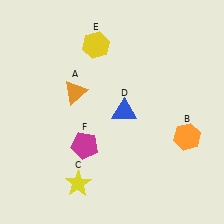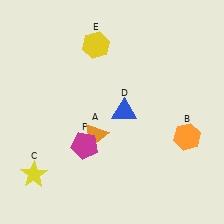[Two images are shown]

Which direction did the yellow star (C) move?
The yellow star (C) moved left.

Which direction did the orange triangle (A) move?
The orange triangle (A) moved down.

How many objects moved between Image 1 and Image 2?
2 objects moved between the two images.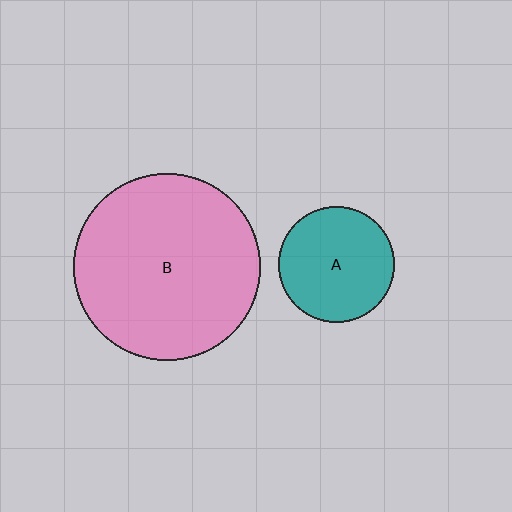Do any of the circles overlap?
No, none of the circles overlap.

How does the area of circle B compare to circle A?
Approximately 2.6 times.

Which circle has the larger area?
Circle B (pink).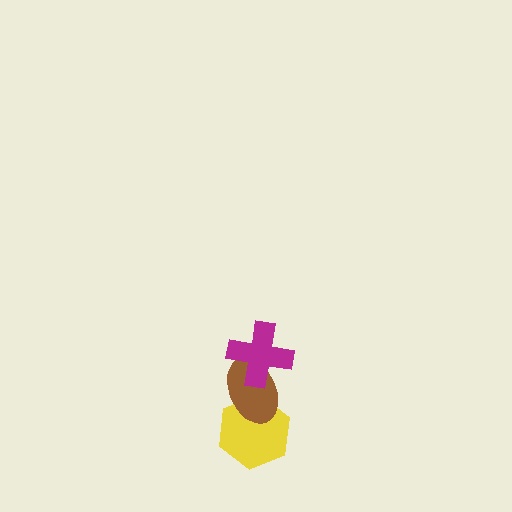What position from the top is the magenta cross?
The magenta cross is 1st from the top.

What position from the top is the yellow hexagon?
The yellow hexagon is 3rd from the top.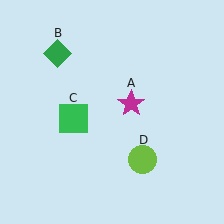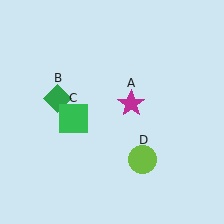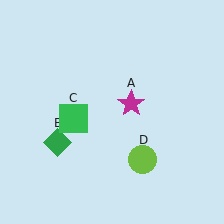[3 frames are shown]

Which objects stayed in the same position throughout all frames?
Magenta star (object A) and green square (object C) and lime circle (object D) remained stationary.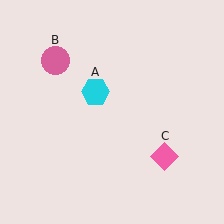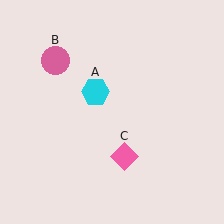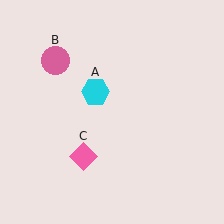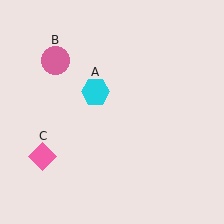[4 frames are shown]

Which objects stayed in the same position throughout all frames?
Cyan hexagon (object A) and pink circle (object B) remained stationary.